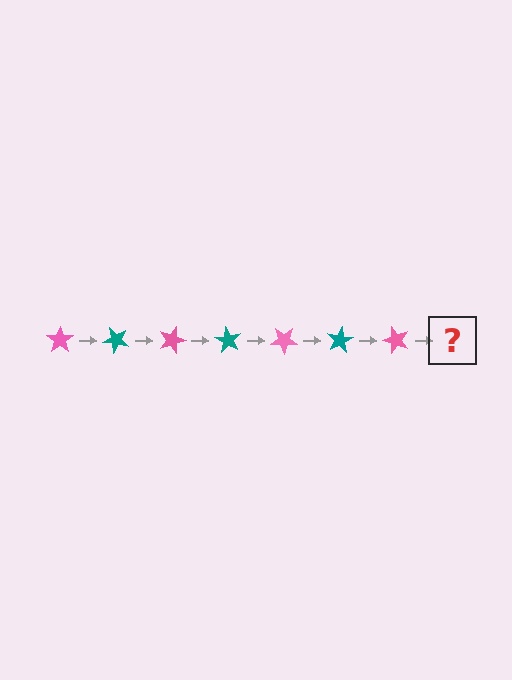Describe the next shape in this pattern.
It should be a teal star, rotated 315 degrees from the start.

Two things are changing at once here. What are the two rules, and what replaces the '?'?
The two rules are that it rotates 45 degrees each step and the color cycles through pink and teal. The '?' should be a teal star, rotated 315 degrees from the start.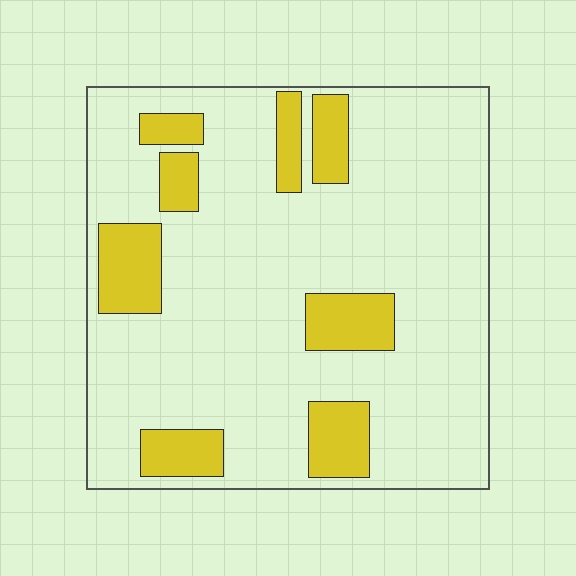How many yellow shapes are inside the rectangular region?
8.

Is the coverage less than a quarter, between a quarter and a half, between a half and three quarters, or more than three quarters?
Less than a quarter.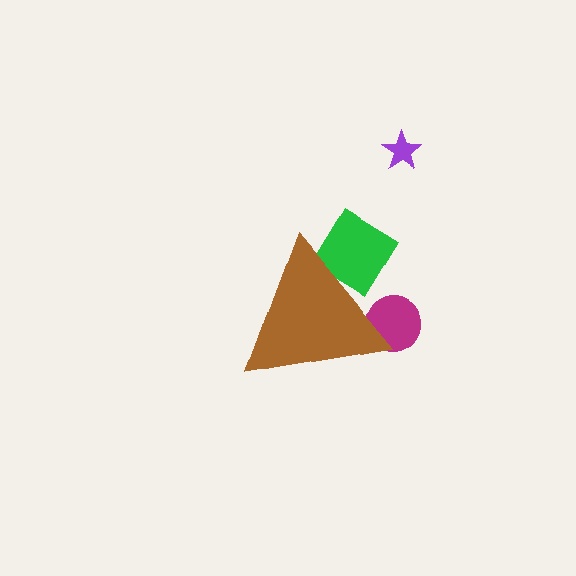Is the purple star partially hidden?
No, the purple star is fully visible.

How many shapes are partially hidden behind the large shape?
2 shapes are partially hidden.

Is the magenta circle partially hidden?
Yes, the magenta circle is partially hidden behind the brown triangle.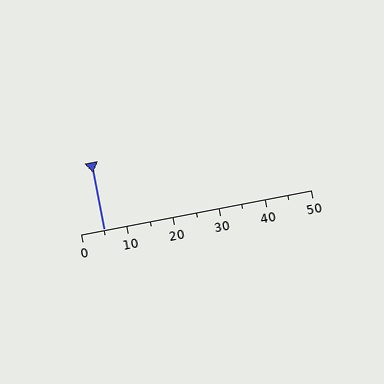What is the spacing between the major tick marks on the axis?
The major ticks are spaced 10 apart.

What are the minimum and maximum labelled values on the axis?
The axis runs from 0 to 50.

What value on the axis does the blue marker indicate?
The marker indicates approximately 5.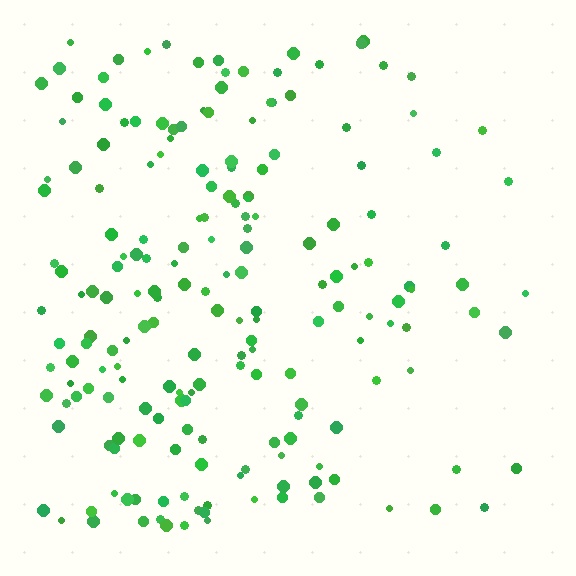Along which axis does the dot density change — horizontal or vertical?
Horizontal.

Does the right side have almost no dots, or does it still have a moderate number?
Still a moderate number, just noticeably fewer than the left.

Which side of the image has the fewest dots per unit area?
The right.